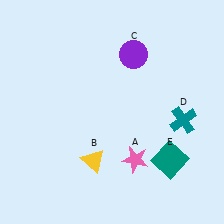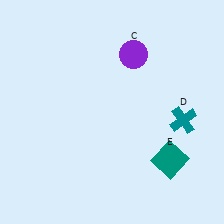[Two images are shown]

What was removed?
The pink star (A), the yellow triangle (B) were removed in Image 2.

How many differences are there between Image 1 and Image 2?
There are 2 differences between the two images.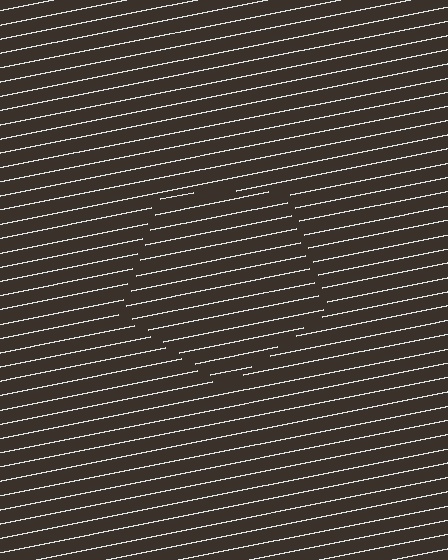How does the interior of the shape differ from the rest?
The interior of the shape contains the same grating, shifted by half a period — the contour is defined by the phase discontinuity where line-ends from the inner and outer gratings abut.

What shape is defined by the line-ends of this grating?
An illusory pentagon. The interior of the shape contains the same grating, shifted by half a period — the contour is defined by the phase discontinuity where line-ends from the inner and outer gratings abut.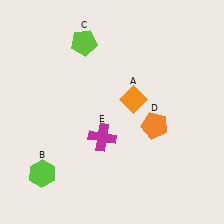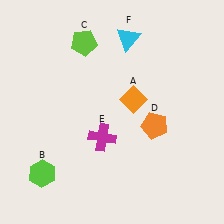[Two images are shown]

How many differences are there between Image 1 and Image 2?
There is 1 difference between the two images.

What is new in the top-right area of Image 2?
A cyan triangle (F) was added in the top-right area of Image 2.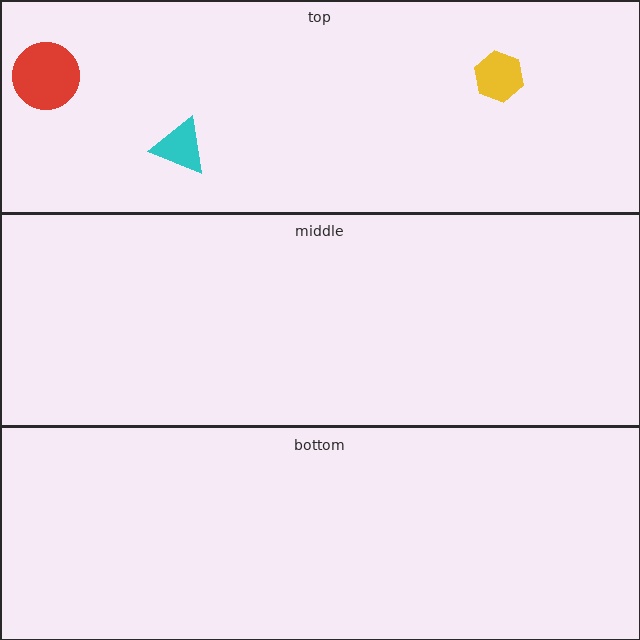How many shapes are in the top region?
3.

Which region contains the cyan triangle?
The top region.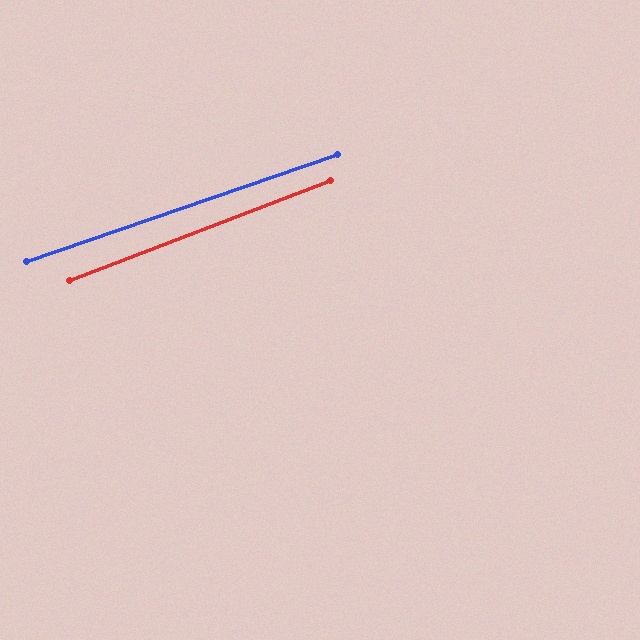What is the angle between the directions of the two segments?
Approximately 2 degrees.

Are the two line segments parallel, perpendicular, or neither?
Parallel — their directions differ by only 2.0°.